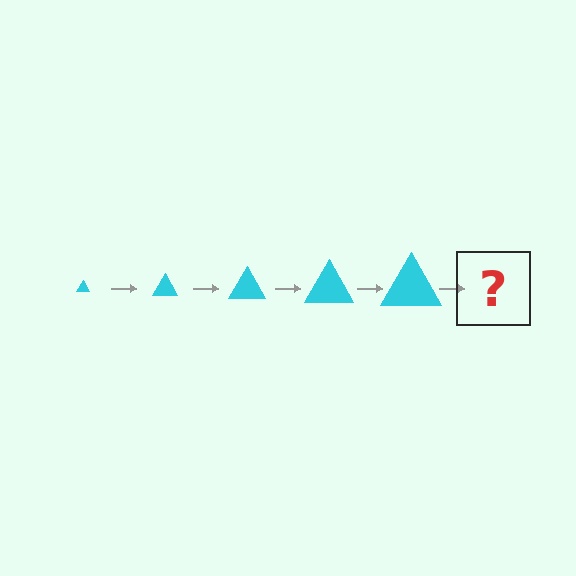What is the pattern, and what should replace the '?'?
The pattern is that the triangle gets progressively larger each step. The '?' should be a cyan triangle, larger than the previous one.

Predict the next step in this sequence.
The next step is a cyan triangle, larger than the previous one.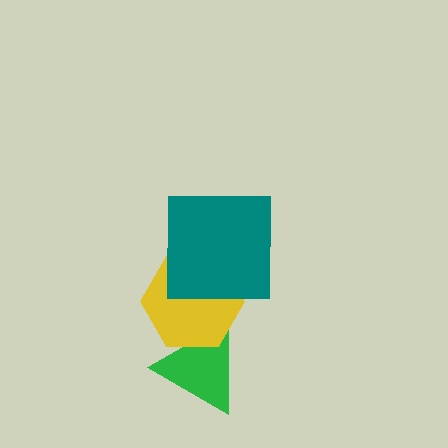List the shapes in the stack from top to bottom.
From top to bottom: the teal square, the yellow hexagon, the green triangle.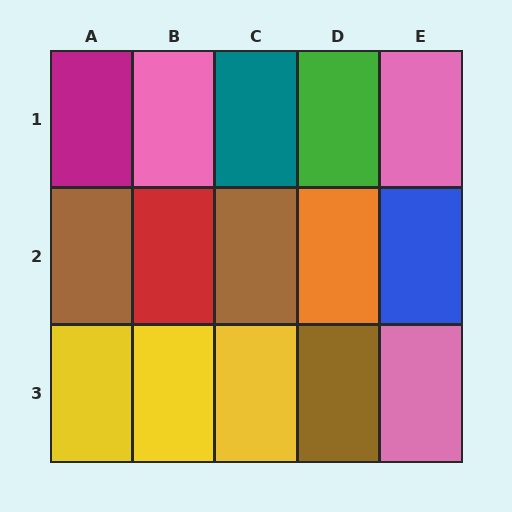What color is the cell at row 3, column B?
Yellow.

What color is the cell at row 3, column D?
Brown.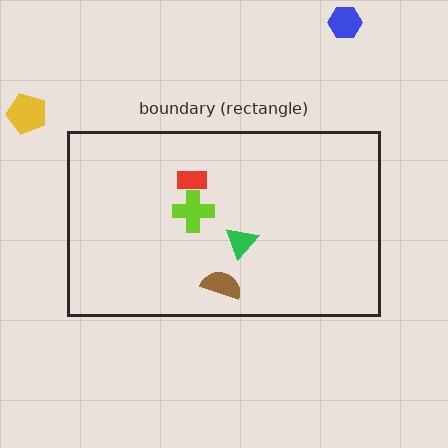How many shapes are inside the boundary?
4 inside, 2 outside.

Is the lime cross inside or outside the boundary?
Inside.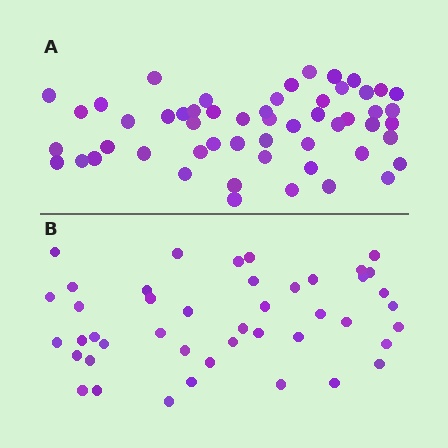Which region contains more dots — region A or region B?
Region A (the top region) has more dots.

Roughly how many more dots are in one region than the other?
Region A has roughly 10 or so more dots than region B.